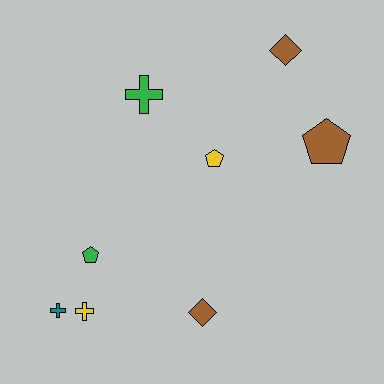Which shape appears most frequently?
Cross, with 3 objects.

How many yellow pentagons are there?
There is 1 yellow pentagon.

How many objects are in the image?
There are 8 objects.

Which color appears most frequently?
Brown, with 3 objects.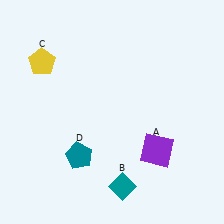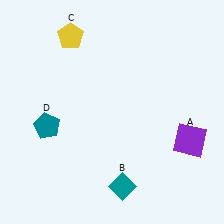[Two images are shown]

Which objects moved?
The objects that moved are: the purple square (A), the yellow pentagon (C), the teal pentagon (D).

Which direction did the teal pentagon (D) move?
The teal pentagon (D) moved left.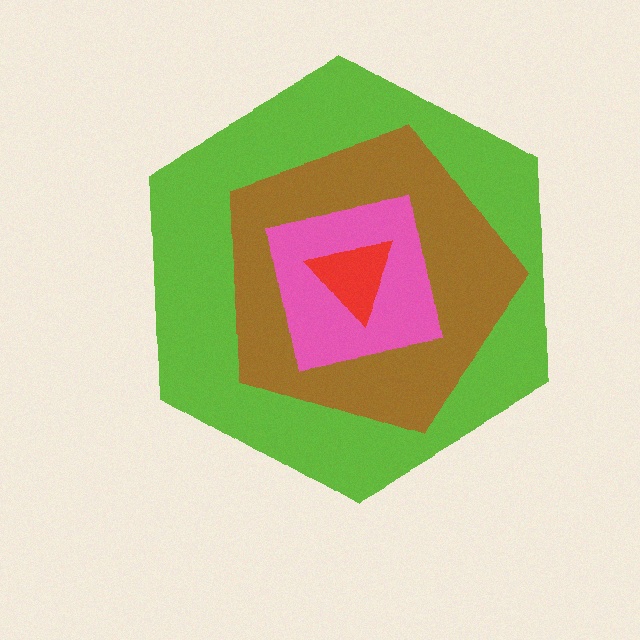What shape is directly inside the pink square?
The red triangle.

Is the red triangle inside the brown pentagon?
Yes.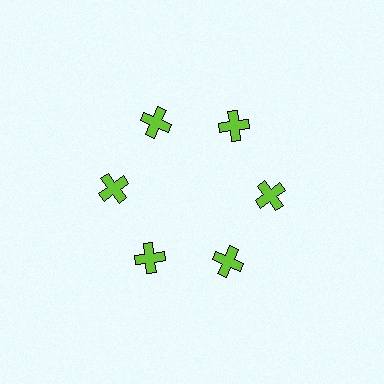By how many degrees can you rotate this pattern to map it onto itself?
The pattern maps onto itself every 60 degrees of rotation.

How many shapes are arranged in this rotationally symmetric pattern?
There are 6 shapes, arranged in 6 groups of 1.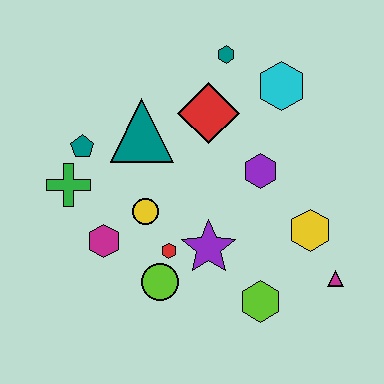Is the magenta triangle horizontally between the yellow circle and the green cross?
No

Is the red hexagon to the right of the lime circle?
Yes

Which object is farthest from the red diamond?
The magenta triangle is farthest from the red diamond.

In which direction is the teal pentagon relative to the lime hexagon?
The teal pentagon is to the left of the lime hexagon.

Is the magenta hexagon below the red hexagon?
No